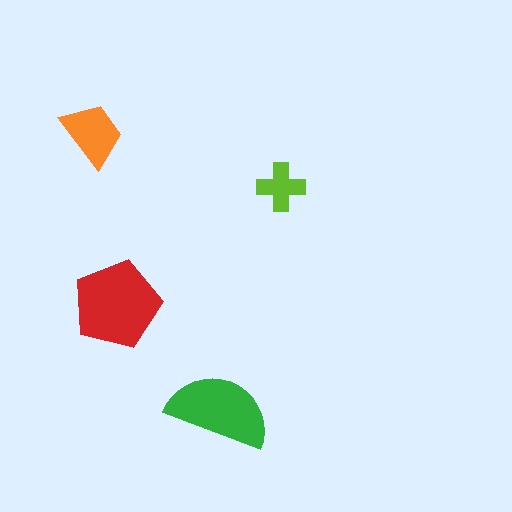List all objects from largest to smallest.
The red pentagon, the green semicircle, the orange trapezoid, the lime cross.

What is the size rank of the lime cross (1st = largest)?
4th.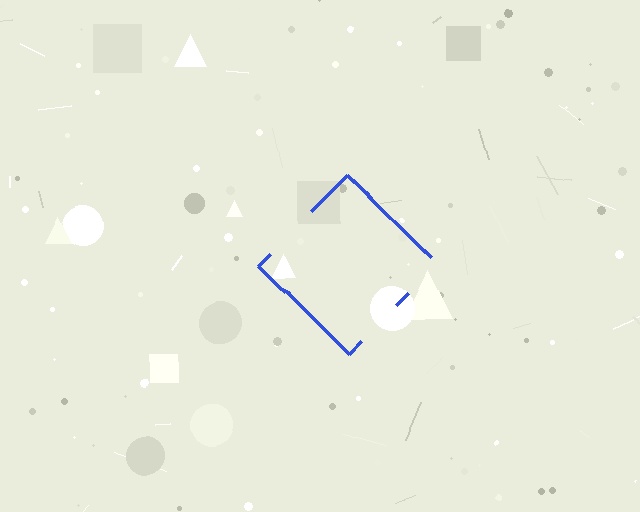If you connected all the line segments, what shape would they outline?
They would outline a diamond.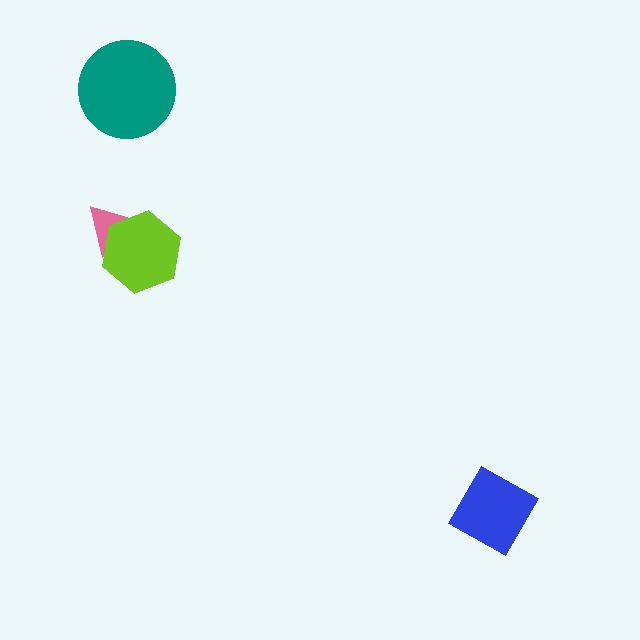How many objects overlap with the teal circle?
0 objects overlap with the teal circle.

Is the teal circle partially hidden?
No, no other shape covers it.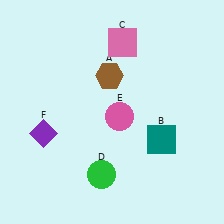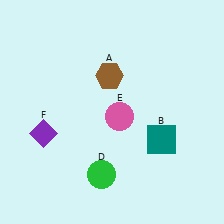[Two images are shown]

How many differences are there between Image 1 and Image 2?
There is 1 difference between the two images.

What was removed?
The pink square (C) was removed in Image 2.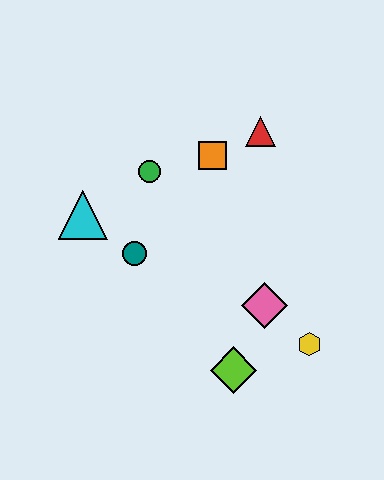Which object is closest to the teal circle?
The cyan triangle is closest to the teal circle.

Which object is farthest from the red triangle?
The lime diamond is farthest from the red triangle.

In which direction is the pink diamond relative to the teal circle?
The pink diamond is to the right of the teal circle.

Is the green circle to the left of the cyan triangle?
No